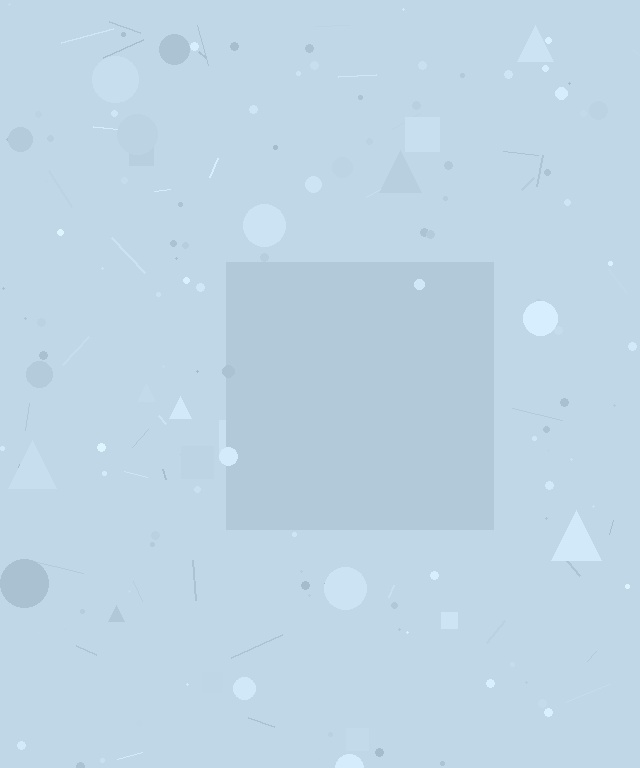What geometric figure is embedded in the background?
A square is embedded in the background.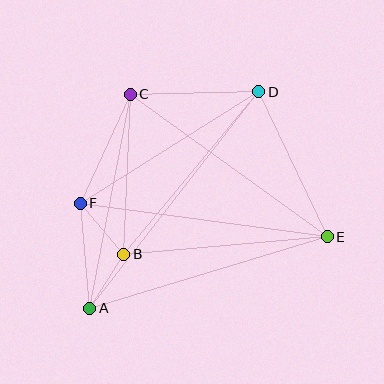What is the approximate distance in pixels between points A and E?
The distance between A and E is approximately 248 pixels.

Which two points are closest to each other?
Points A and B are closest to each other.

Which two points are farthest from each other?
Points A and D are farthest from each other.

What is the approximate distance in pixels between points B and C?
The distance between B and C is approximately 160 pixels.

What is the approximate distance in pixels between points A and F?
The distance between A and F is approximately 105 pixels.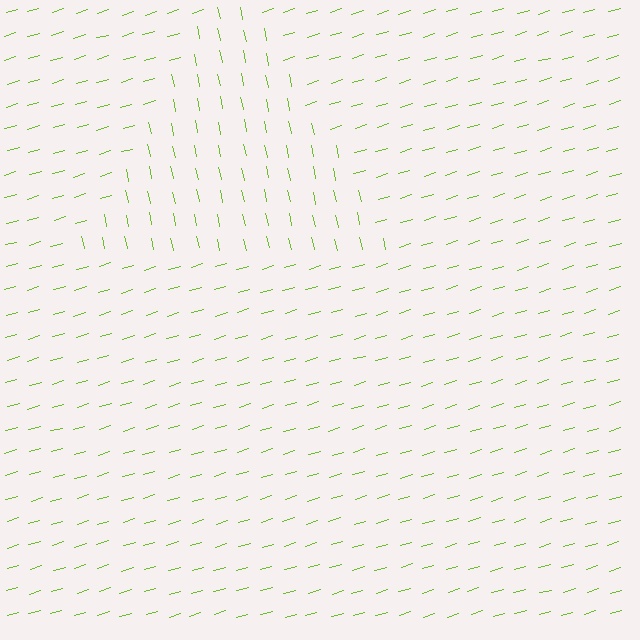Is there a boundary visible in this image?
Yes, there is a texture boundary formed by a change in line orientation.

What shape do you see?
I see a triangle.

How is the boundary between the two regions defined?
The boundary is defined purely by a change in line orientation (approximately 85 degrees difference). All lines are the same color and thickness.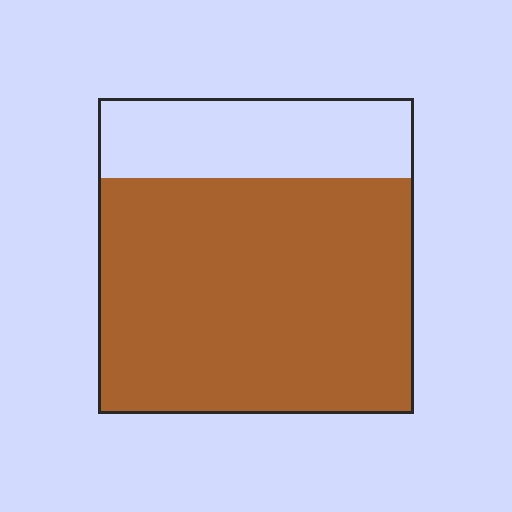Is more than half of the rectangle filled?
Yes.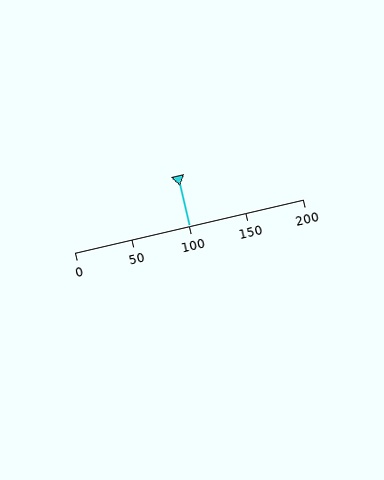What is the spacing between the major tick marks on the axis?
The major ticks are spaced 50 apart.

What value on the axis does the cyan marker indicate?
The marker indicates approximately 100.